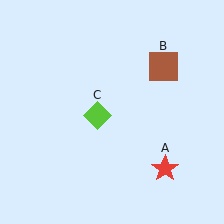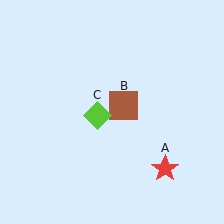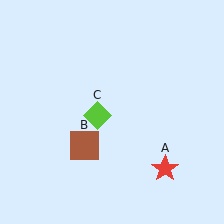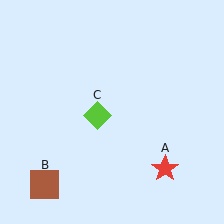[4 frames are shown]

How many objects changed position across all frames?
1 object changed position: brown square (object B).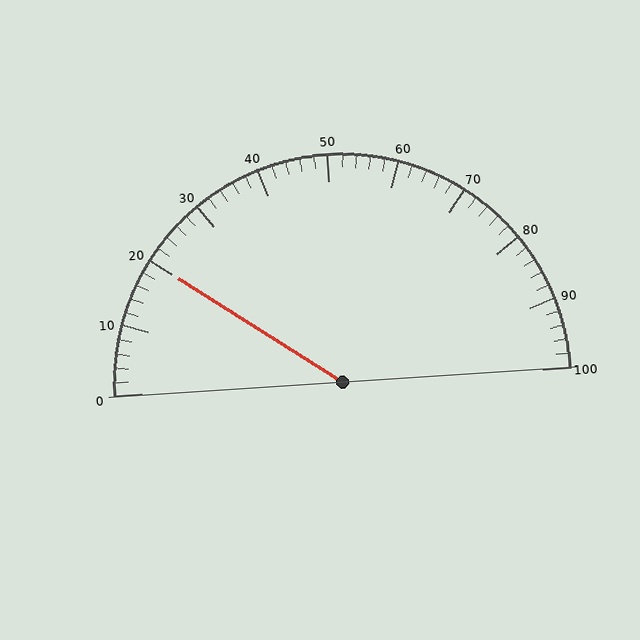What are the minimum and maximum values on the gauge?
The gauge ranges from 0 to 100.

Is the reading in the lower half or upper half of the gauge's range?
The reading is in the lower half of the range (0 to 100).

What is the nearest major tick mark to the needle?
The nearest major tick mark is 20.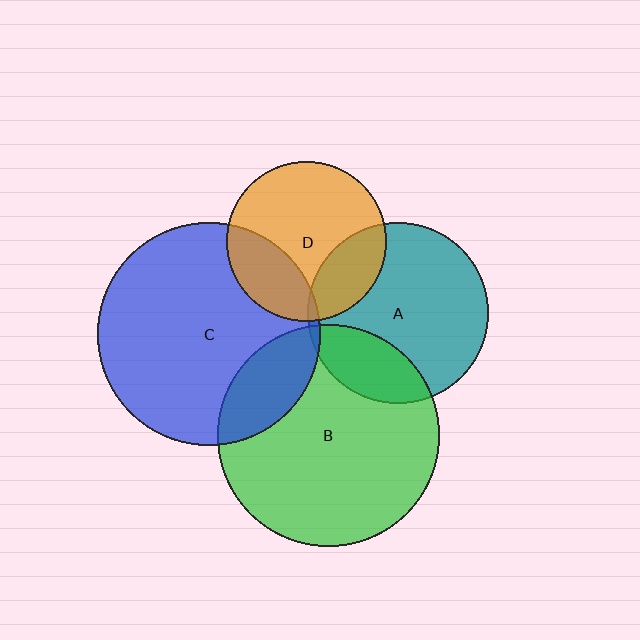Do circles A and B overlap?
Yes.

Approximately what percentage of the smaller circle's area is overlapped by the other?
Approximately 25%.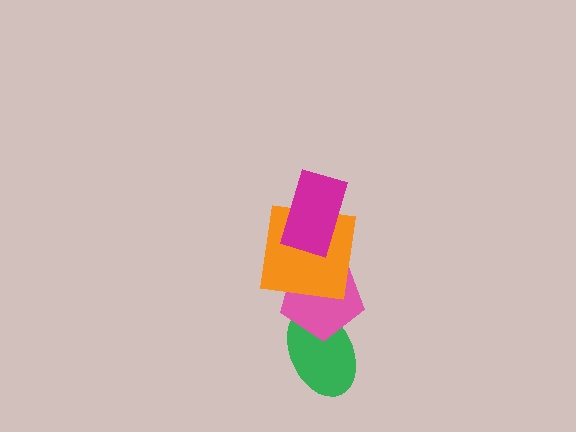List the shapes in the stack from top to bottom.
From top to bottom: the magenta rectangle, the orange square, the pink pentagon, the green ellipse.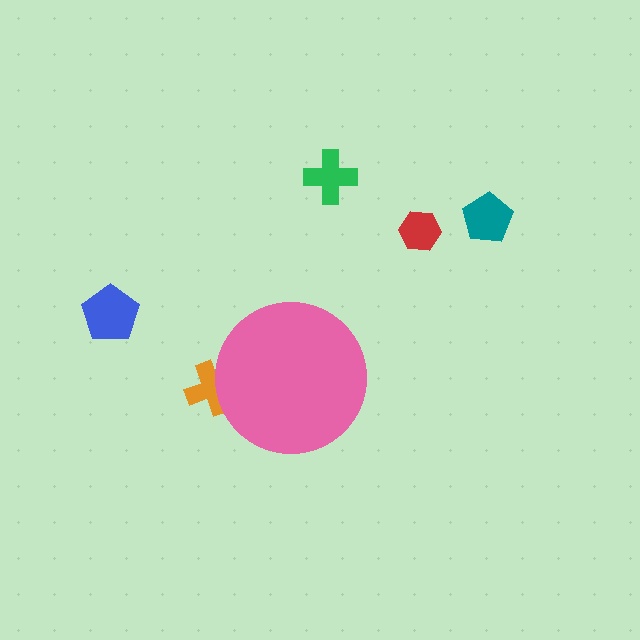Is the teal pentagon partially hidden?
No, the teal pentagon is fully visible.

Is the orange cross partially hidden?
Yes, the orange cross is partially hidden behind the pink circle.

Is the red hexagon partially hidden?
No, the red hexagon is fully visible.